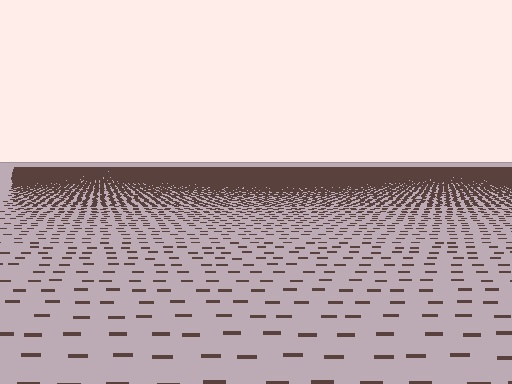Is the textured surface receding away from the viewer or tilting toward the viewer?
The surface is receding away from the viewer. Texture elements get smaller and denser toward the top.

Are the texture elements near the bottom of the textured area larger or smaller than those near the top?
Larger. Near the bottom, elements are closer to the viewer and appear at a bigger on-screen size.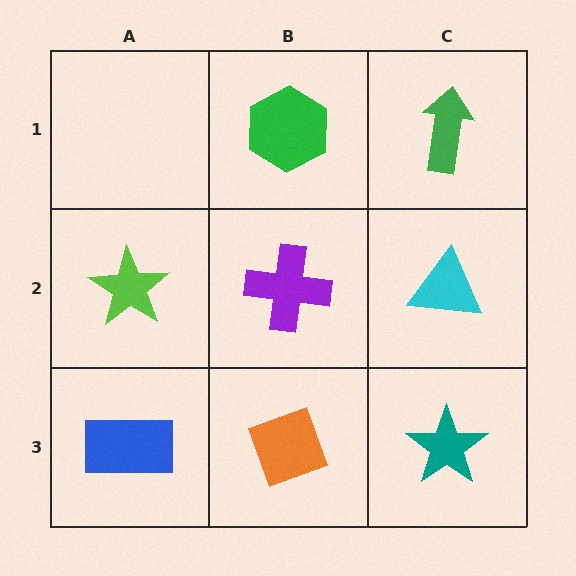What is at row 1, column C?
A green arrow.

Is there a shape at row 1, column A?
No, that cell is empty.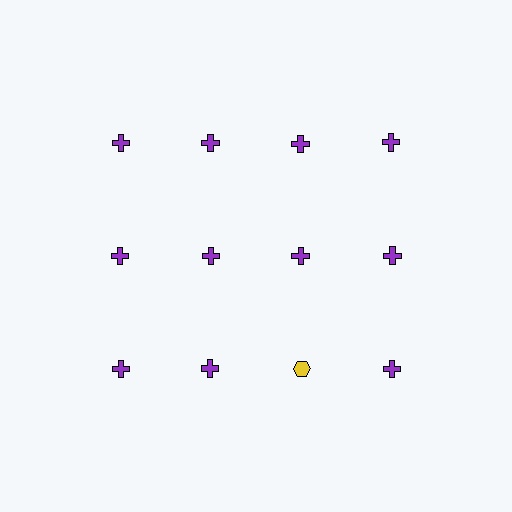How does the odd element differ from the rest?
It differs in both color (yellow instead of purple) and shape (hexagon instead of cross).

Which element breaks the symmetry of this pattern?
The yellow hexagon in the third row, center column breaks the symmetry. All other shapes are purple crosses.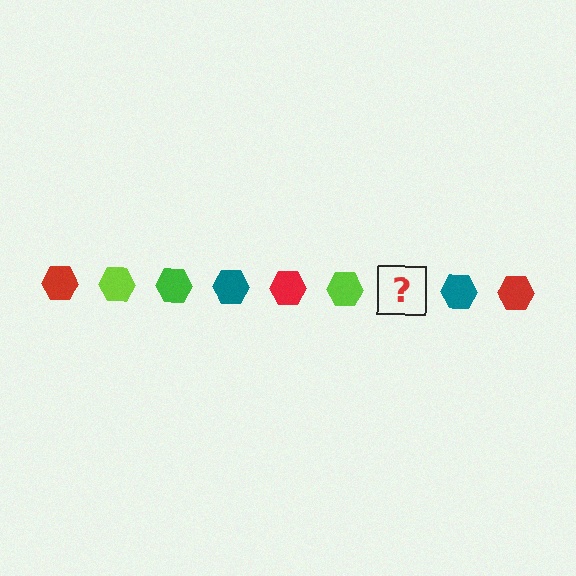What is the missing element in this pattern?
The missing element is a green hexagon.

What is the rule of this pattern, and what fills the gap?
The rule is that the pattern cycles through red, lime, green, teal hexagons. The gap should be filled with a green hexagon.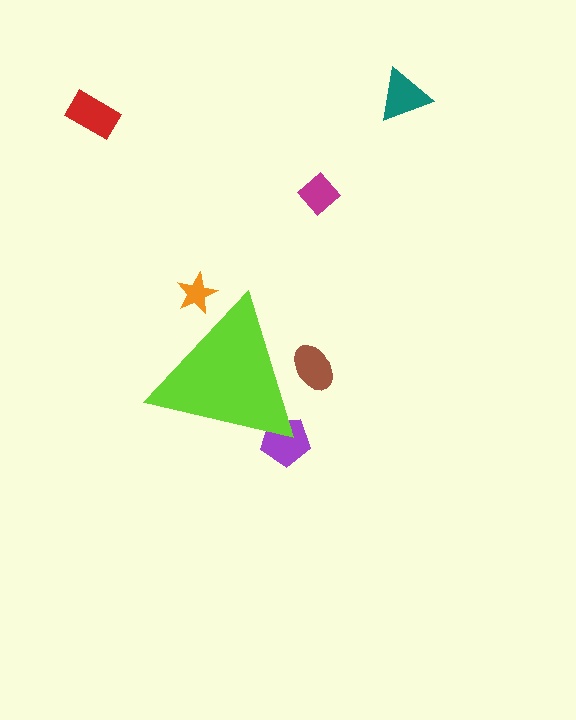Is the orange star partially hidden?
Yes, the orange star is partially hidden behind the lime triangle.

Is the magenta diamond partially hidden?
No, the magenta diamond is fully visible.